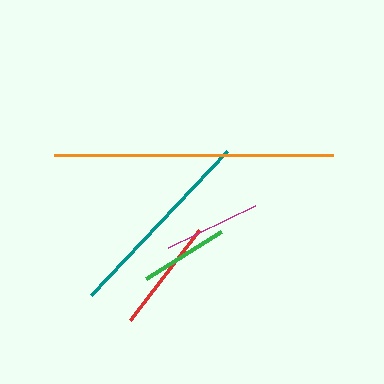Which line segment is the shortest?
The green line is the shortest at approximately 88 pixels.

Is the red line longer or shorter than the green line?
The red line is longer than the green line.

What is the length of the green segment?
The green segment is approximately 88 pixels long.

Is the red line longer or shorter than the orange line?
The orange line is longer than the red line.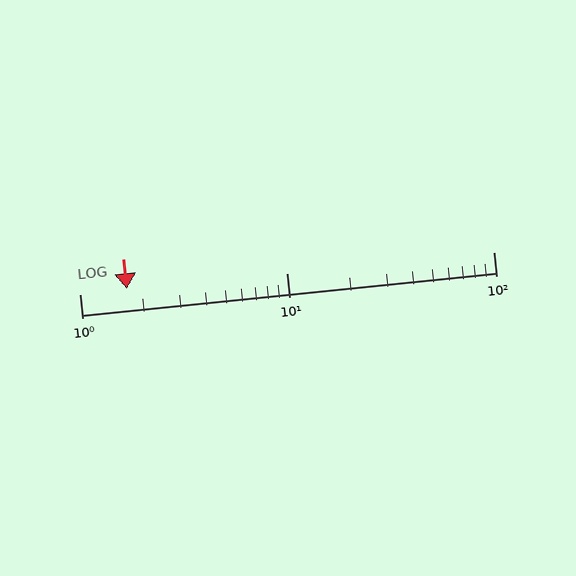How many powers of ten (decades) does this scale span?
The scale spans 2 decades, from 1 to 100.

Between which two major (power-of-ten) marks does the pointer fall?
The pointer is between 1 and 10.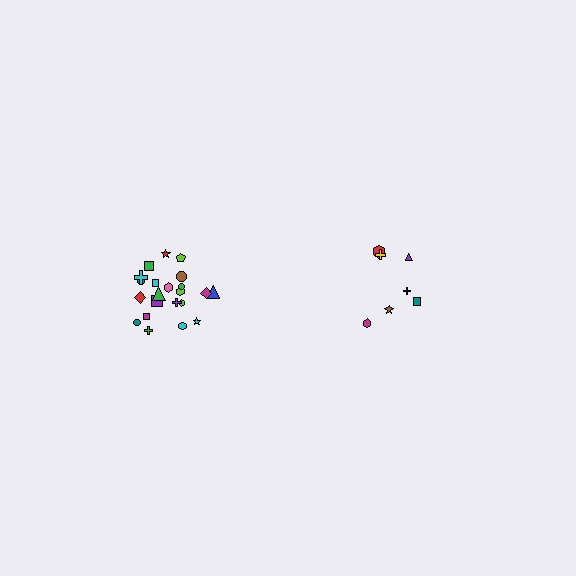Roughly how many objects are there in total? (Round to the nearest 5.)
Roughly 30 objects in total.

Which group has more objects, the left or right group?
The left group.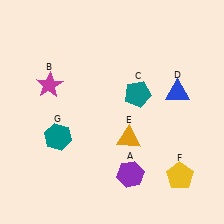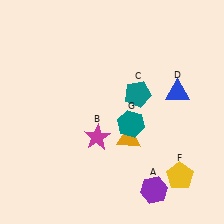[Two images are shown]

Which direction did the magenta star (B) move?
The magenta star (B) moved down.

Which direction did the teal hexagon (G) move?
The teal hexagon (G) moved right.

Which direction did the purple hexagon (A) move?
The purple hexagon (A) moved right.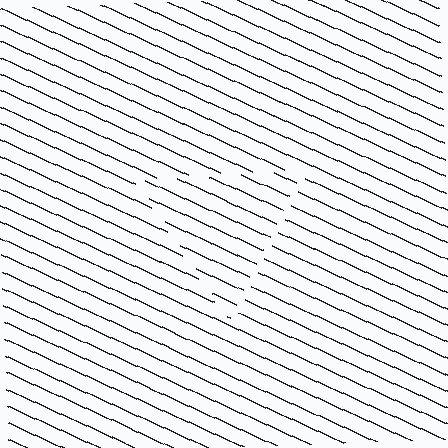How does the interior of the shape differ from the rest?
The interior of the shape contains the same grating, shifted by half a period — the contour is defined by the phase discontinuity where line-ends from the inner and outer gratings abut.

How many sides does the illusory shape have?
3 sides — the line-ends trace a triangle.